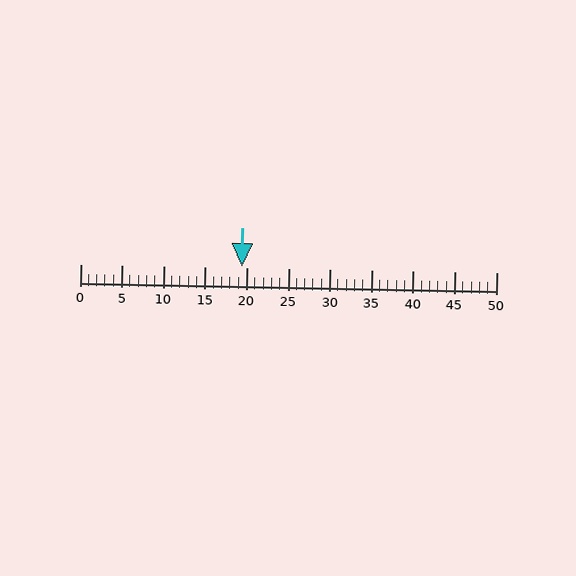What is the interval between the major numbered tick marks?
The major tick marks are spaced 5 units apart.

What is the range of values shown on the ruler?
The ruler shows values from 0 to 50.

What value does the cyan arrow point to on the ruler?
The cyan arrow points to approximately 19.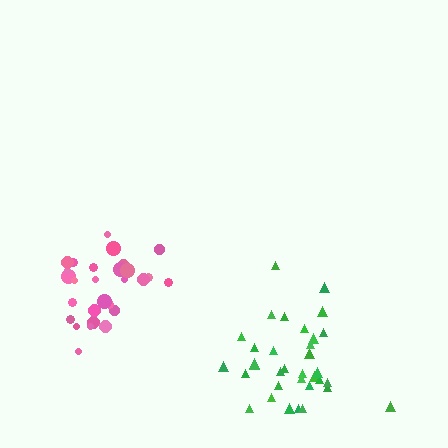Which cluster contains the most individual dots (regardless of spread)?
Green (35).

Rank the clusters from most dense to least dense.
pink, green.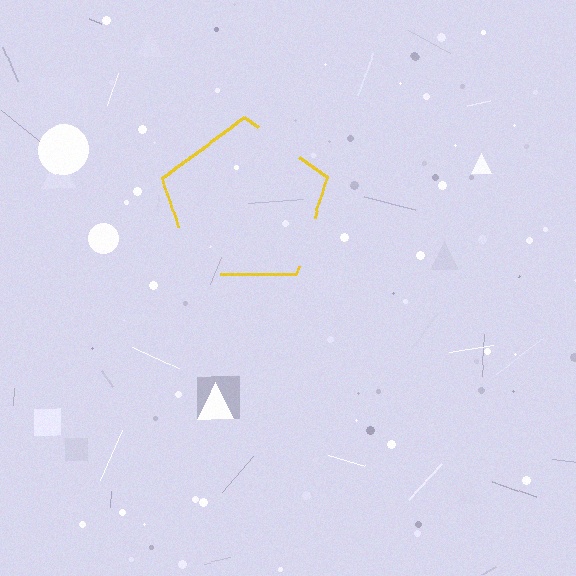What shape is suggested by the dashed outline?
The dashed outline suggests a pentagon.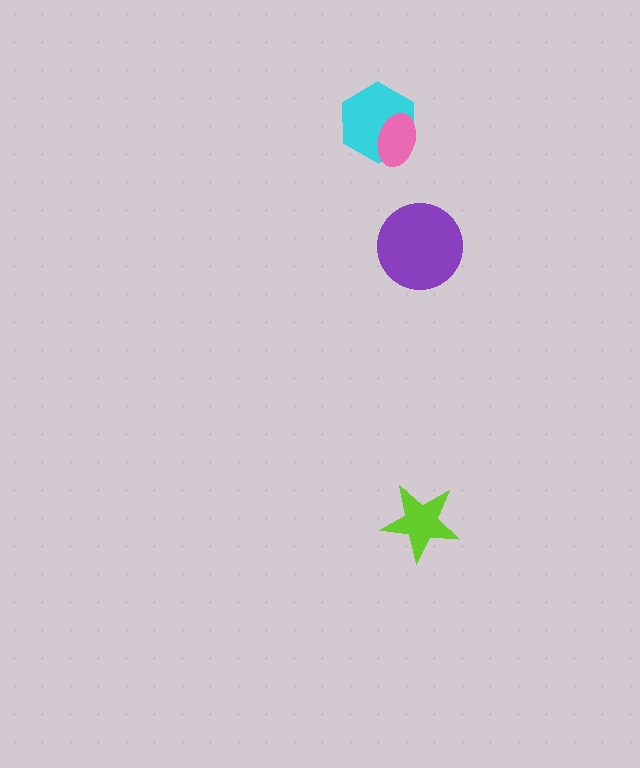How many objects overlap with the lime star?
0 objects overlap with the lime star.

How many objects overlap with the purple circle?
0 objects overlap with the purple circle.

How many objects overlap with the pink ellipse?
1 object overlaps with the pink ellipse.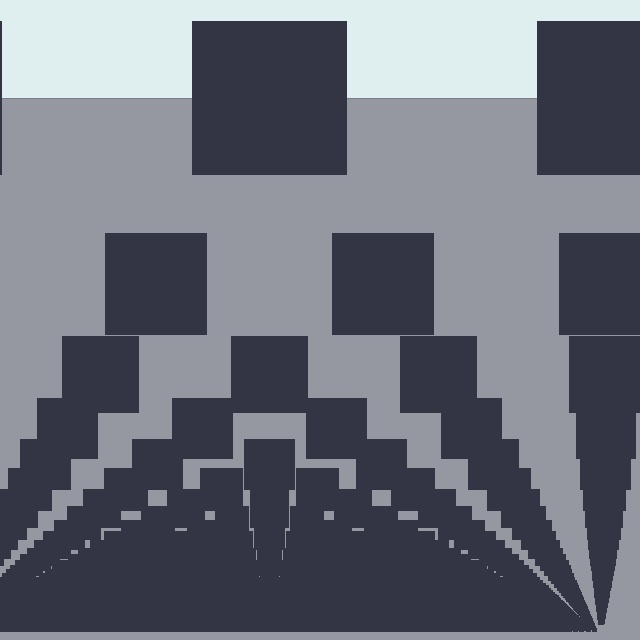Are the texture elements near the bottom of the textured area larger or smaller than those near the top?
Smaller. The gradient is inverted — elements near the bottom are smaller and denser.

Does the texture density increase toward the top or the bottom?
Density increases toward the bottom.